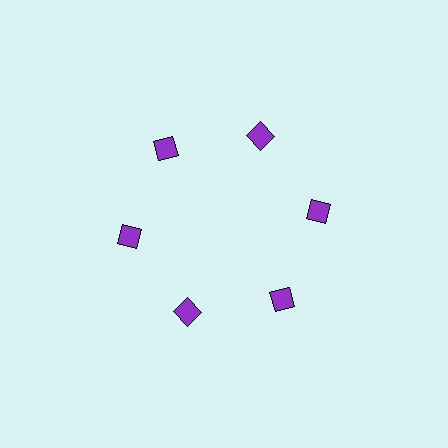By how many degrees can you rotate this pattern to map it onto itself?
The pattern maps onto itself every 60 degrees of rotation.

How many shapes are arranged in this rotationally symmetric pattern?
There are 6 shapes, arranged in 6 groups of 1.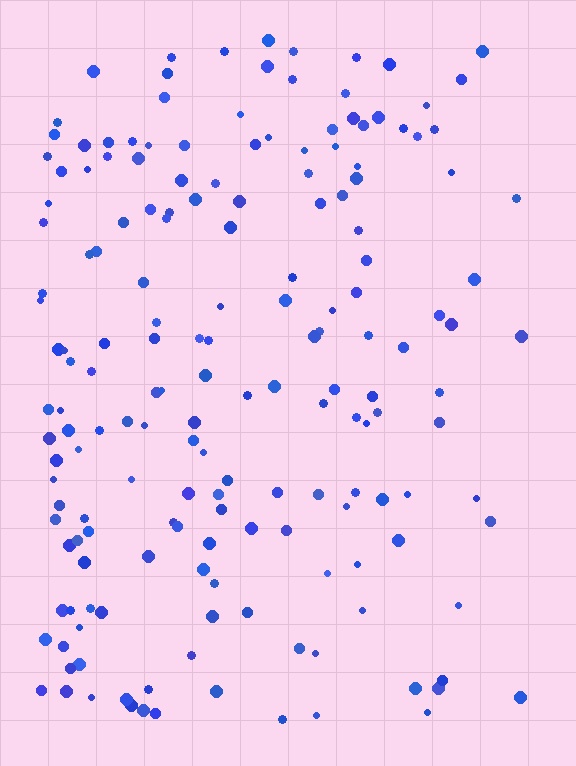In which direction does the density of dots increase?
From right to left, with the left side densest.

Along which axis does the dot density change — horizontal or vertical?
Horizontal.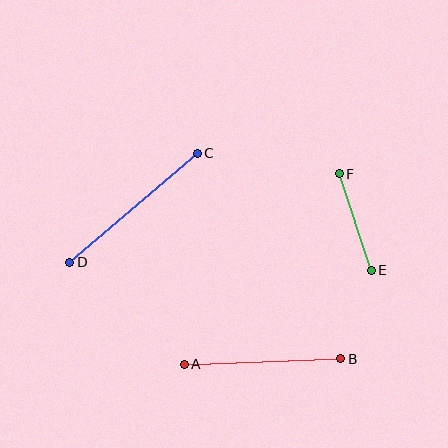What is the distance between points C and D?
The distance is approximately 168 pixels.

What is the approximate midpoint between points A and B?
The midpoint is at approximately (262, 362) pixels.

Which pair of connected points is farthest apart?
Points C and D are farthest apart.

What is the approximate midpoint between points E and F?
The midpoint is at approximately (355, 222) pixels.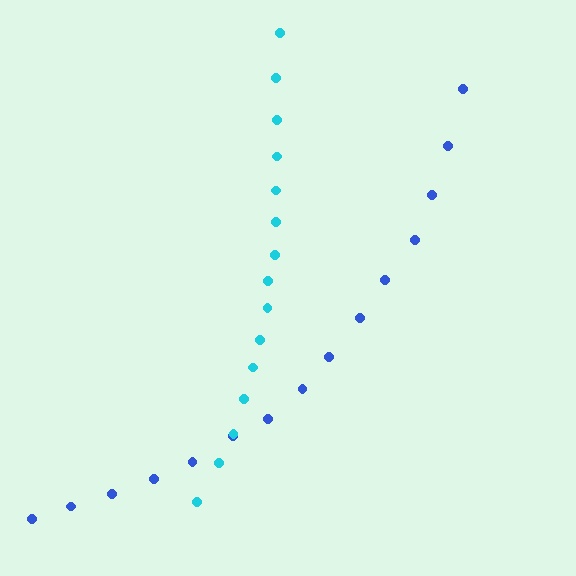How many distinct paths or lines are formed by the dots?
There are 2 distinct paths.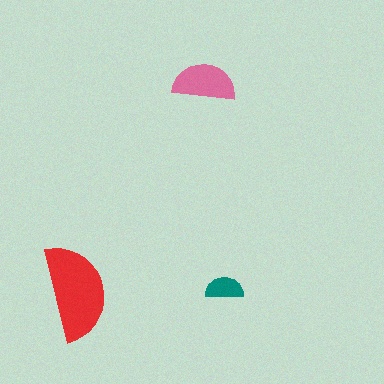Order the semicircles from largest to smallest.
the red one, the pink one, the teal one.